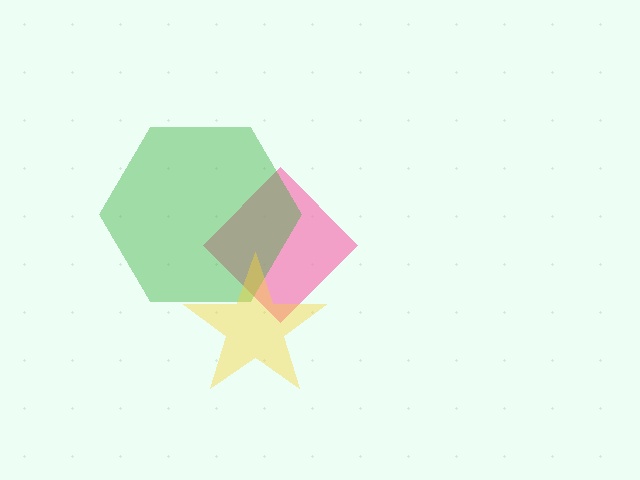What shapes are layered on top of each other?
The layered shapes are: a pink diamond, a green hexagon, a yellow star.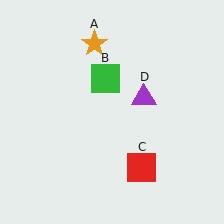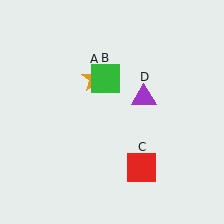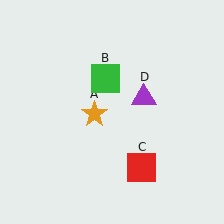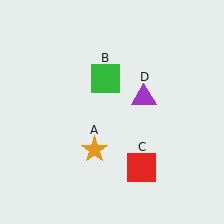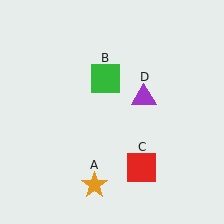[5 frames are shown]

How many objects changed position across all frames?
1 object changed position: orange star (object A).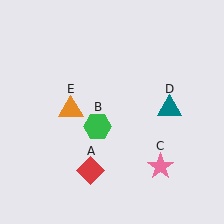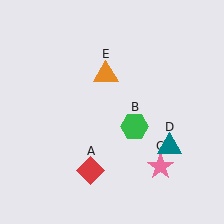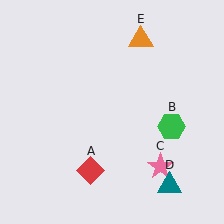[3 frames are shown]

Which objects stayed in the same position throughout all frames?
Red diamond (object A) and pink star (object C) remained stationary.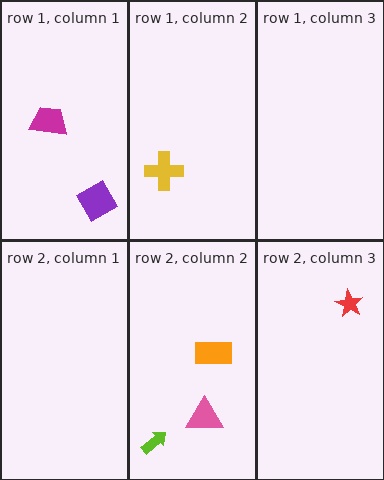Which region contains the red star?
The row 2, column 3 region.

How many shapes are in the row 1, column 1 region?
2.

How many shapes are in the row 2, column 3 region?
1.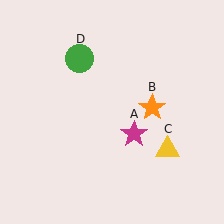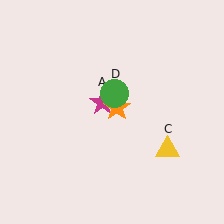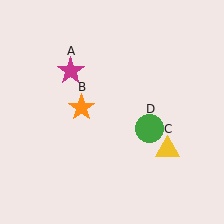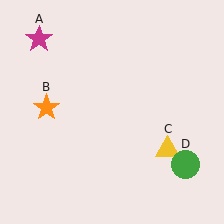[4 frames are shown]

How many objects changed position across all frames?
3 objects changed position: magenta star (object A), orange star (object B), green circle (object D).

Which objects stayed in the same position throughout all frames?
Yellow triangle (object C) remained stationary.